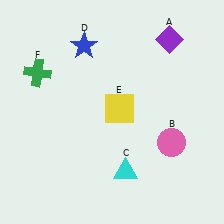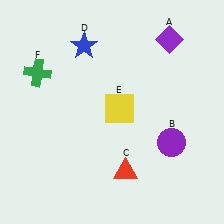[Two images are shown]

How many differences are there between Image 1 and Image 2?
There are 2 differences between the two images.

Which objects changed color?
B changed from pink to purple. C changed from cyan to red.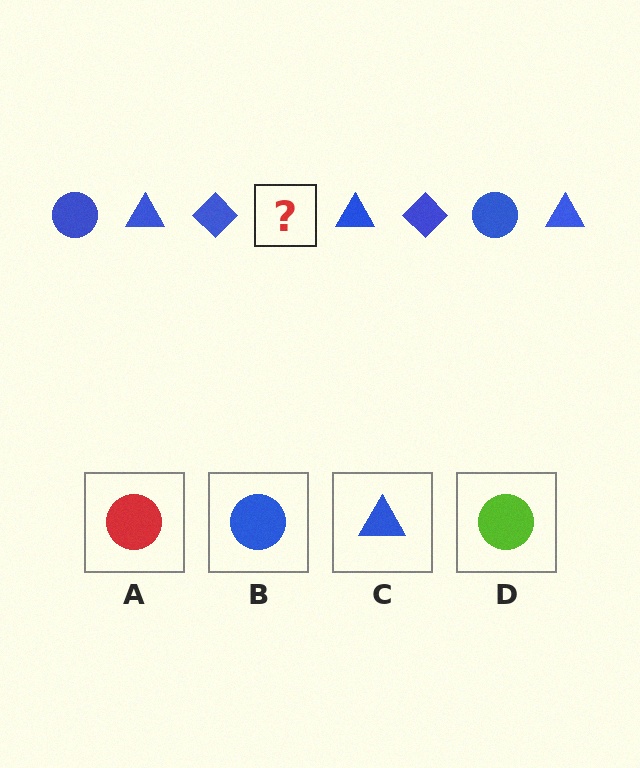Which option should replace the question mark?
Option B.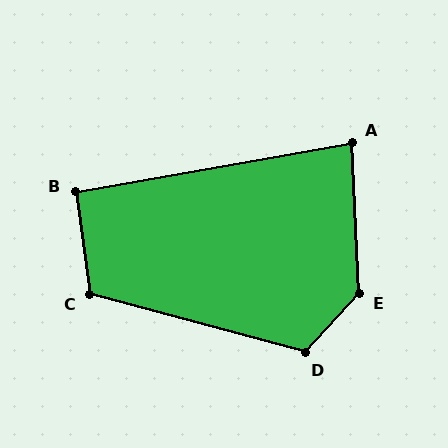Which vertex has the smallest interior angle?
A, at approximately 82 degrees.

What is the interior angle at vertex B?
Approximately 92 degrees (approximately right).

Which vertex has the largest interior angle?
E, at approximately 135 degrees.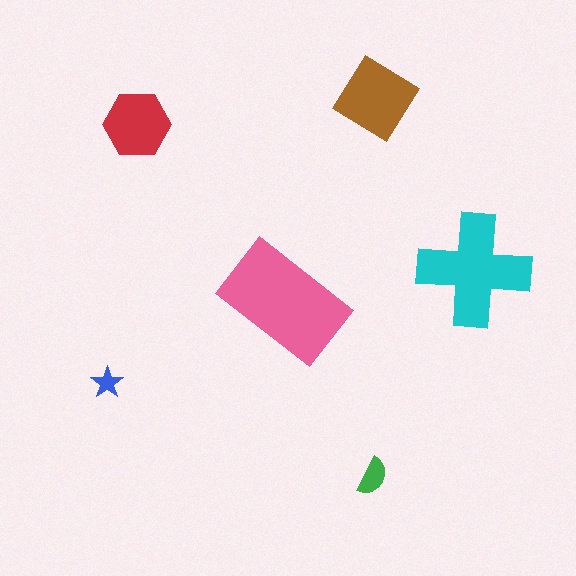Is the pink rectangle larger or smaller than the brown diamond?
Larger.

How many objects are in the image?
There are 6 objects in the image.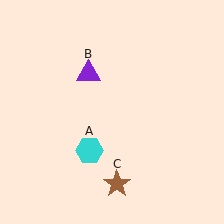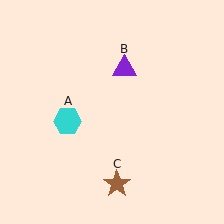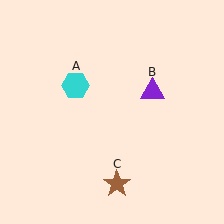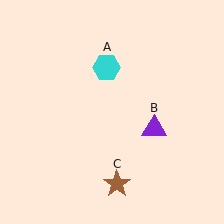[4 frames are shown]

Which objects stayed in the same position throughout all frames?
Brown star (object C) remained stationary.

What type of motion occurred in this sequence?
The cyan hexagon (object A), purple triangle (object B) rotated clockwise around the center of the scene.